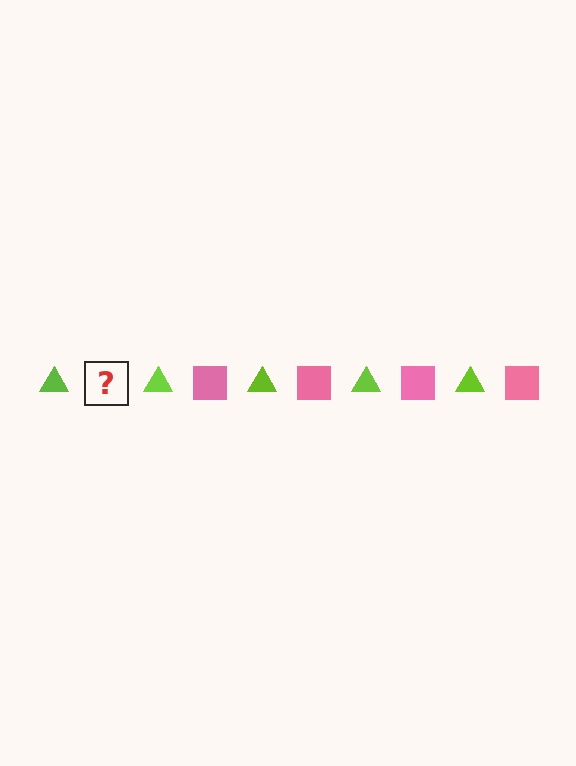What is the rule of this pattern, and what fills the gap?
The rule is that the pattern alternates between lime triangle and pink square. The gap should be filled with a pink square.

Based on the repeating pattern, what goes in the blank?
The blank should be a pink square.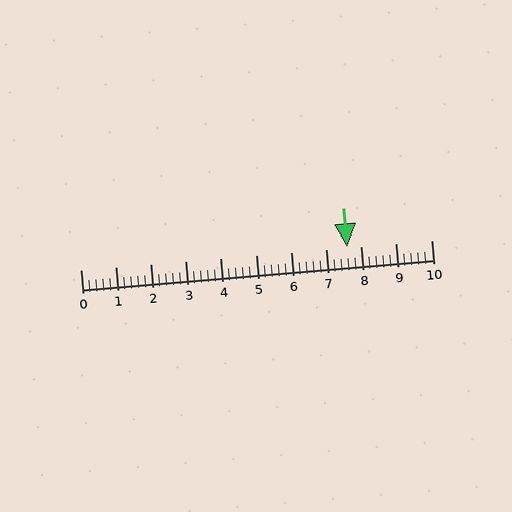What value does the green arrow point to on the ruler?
The green arrow points to approximately 7.6.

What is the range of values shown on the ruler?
The ruler shows values from 0 to 10.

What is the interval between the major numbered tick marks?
The major tick marks are spaced 1 units apart.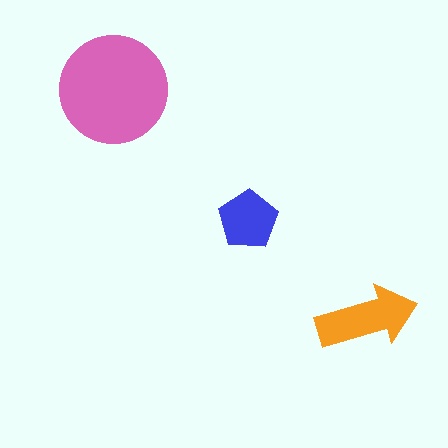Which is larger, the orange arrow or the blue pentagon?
The orange arrow.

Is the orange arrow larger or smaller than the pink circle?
Smaller.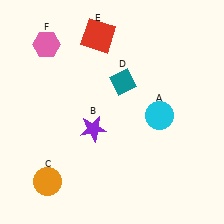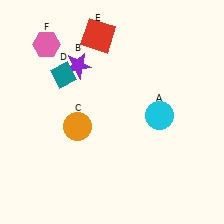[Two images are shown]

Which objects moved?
The objects that moved are: the purple star (B), the orange circle (C), the teal diamond (D).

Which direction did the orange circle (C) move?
The orange circle (C) moved up.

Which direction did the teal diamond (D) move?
The teal diamond (D) moved left.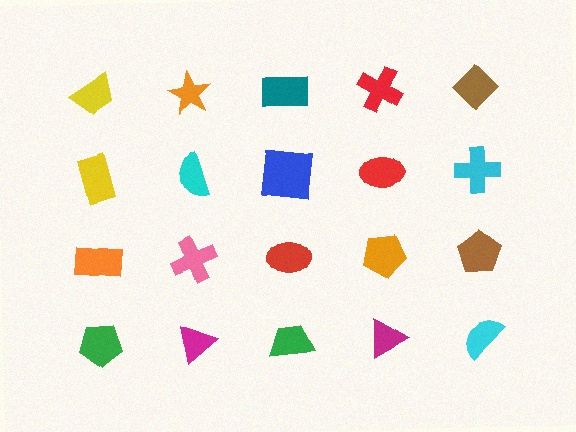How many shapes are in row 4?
5 shapes.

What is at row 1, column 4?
A red cross.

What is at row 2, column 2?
A cyan semicircle.